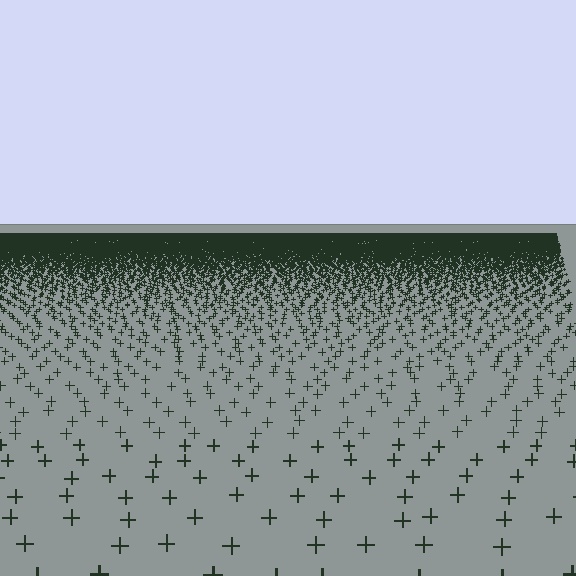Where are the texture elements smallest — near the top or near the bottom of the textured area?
Near the top.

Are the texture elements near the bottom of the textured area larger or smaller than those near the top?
Larger. Near the bottom, elements are closer to the viewer and appear at a bigger on-screen size.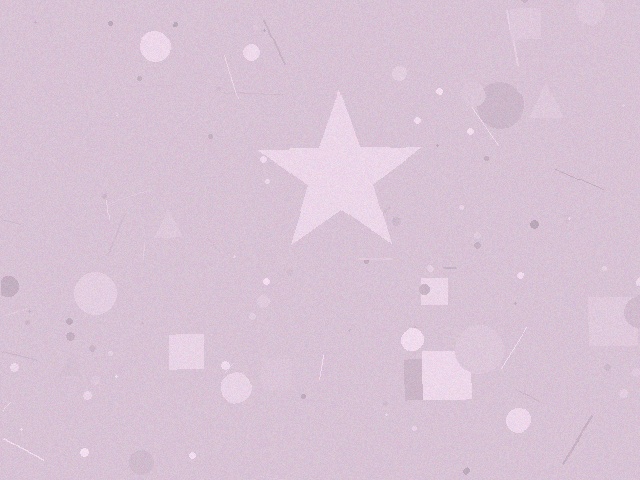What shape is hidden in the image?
A star is hidden in the image.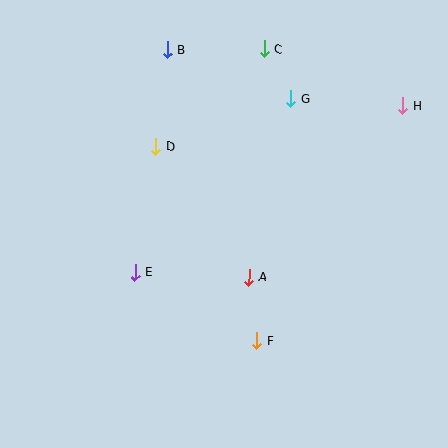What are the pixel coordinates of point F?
Point F is at (257, 341).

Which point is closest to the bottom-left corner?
Point E is closest to the bottom-left corner.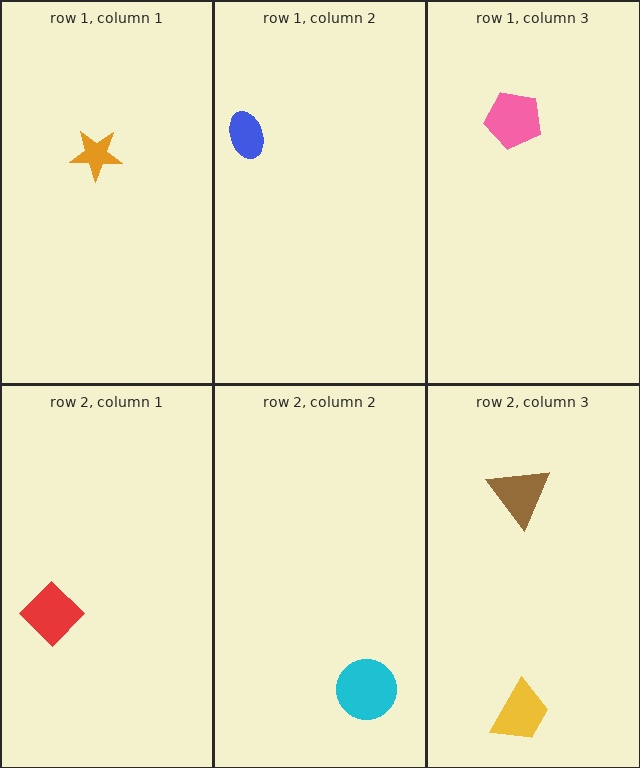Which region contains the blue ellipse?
The row 1, column 2 region.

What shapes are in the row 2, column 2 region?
The cyan circle.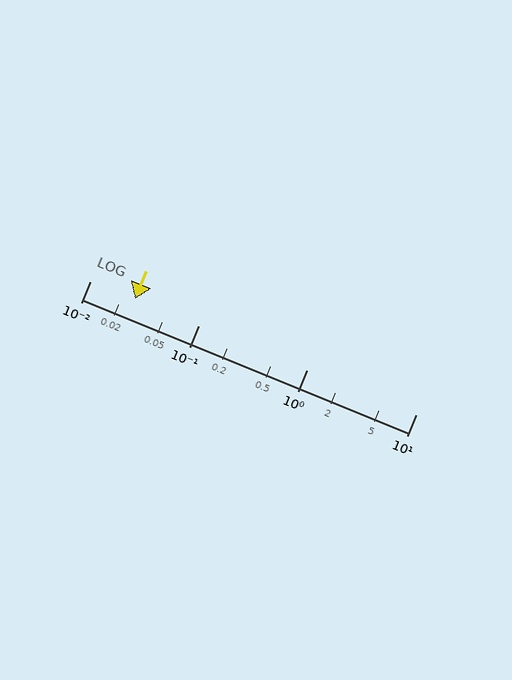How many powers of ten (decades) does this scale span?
The scale spans 3 decades, from 0.01 to 10.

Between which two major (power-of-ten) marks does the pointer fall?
The pointer is between 0.01 and 0.1.